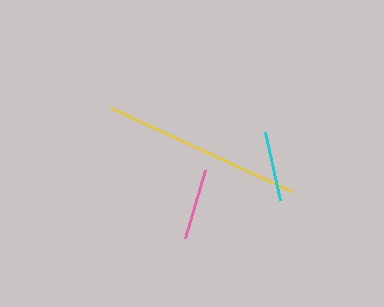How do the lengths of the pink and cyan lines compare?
The pink and cyan lines are approximately the same length.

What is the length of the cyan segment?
The cyan segment is approximately 70 pixels long.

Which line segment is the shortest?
The cyan line is the shortest at approximately 70 pixels.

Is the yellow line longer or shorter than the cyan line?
The yellow line is longer than the cyan line.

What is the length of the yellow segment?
The yellow segment is approximately 198 pixels long.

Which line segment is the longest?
The yellow line is the longest at approximately 198 pixels.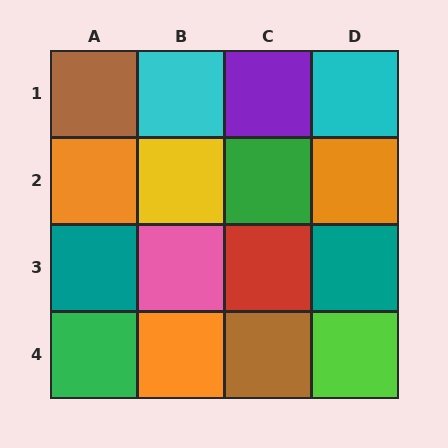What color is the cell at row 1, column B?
Cyan.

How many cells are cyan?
2 cells are cyan.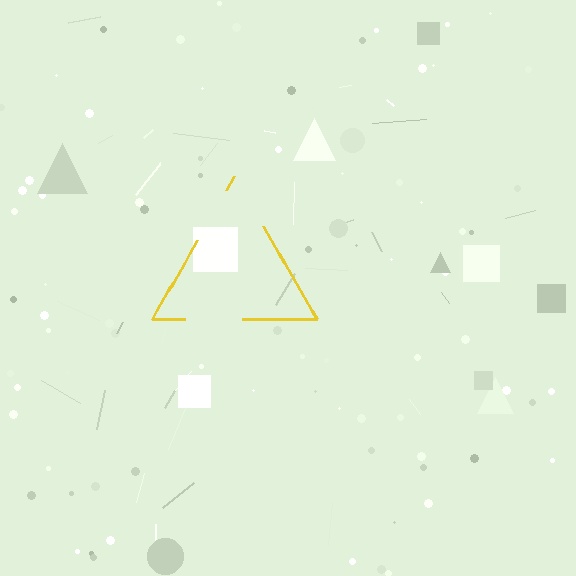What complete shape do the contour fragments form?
The contour fragments form a triangle.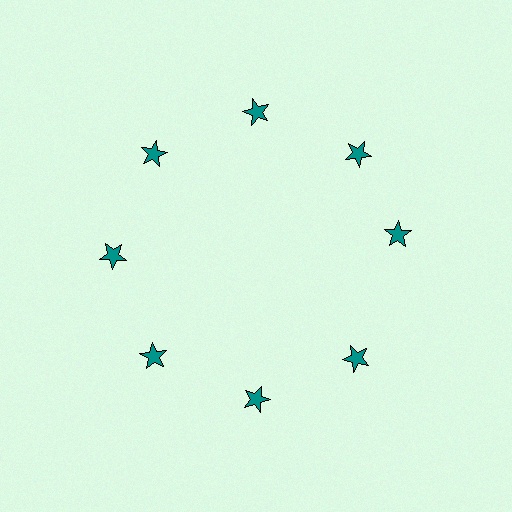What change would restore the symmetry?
The symmetry would be restored by rotating it back into even spacing with its neighbors so that all 8 stars sit at equal angles and equal distance from the center.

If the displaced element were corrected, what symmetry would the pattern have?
It would have 8-fold rotational symmetry — the pattern would map onto itself every 45 degrees.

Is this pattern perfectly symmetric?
No. The 8 teal stars are arranged in a ring, but one element near the 3 o'clock position is rotated out of alignment along the ring, breaking the 8-fold rotational symmetry.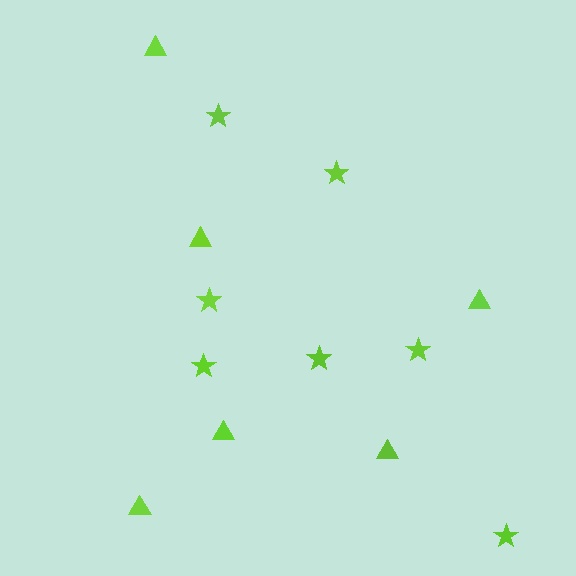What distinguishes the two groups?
There are 2 groups: one group of stars (7) and one group of triangles (6).